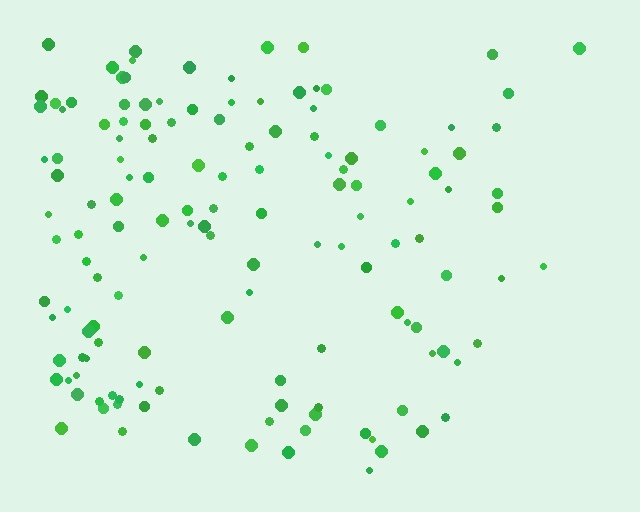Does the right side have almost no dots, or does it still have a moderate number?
Still a moderate number, just noticeably fewer than the left.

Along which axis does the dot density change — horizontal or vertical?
Horizontal.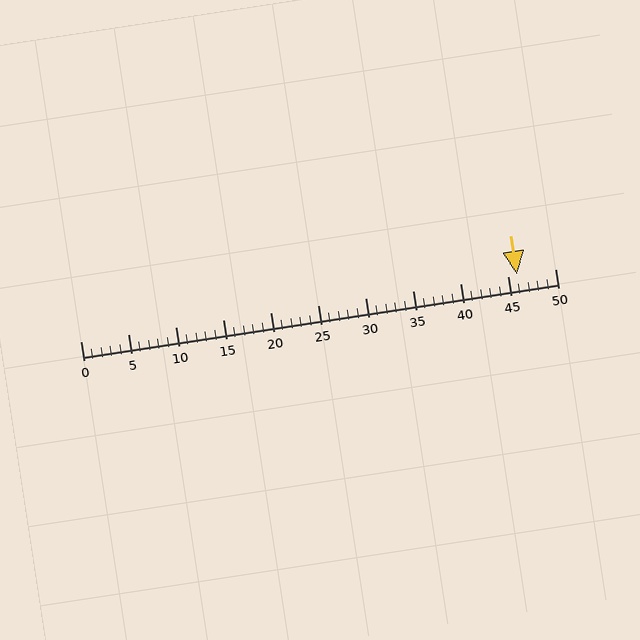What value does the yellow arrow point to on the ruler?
The yellow arrow points to approximately 46.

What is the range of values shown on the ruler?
The ruler shows values from 0 to 50.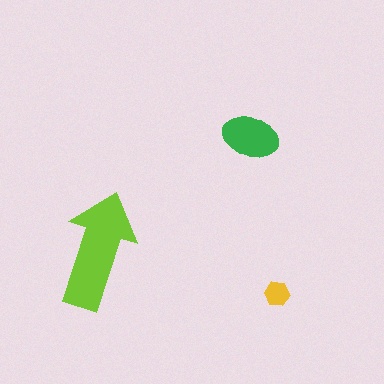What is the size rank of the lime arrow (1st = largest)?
1st.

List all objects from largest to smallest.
The lime arrow, the green ellipse, the yellow hexagon.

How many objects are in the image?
There are 3 objects in the image.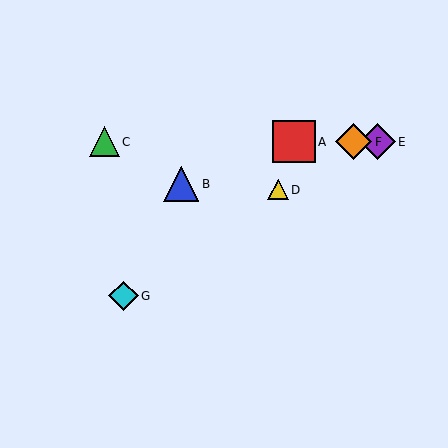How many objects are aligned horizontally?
4 objects (A, C, E, F) are aligned horizontally.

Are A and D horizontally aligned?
No, A is at y≈142 and D is at y≈190.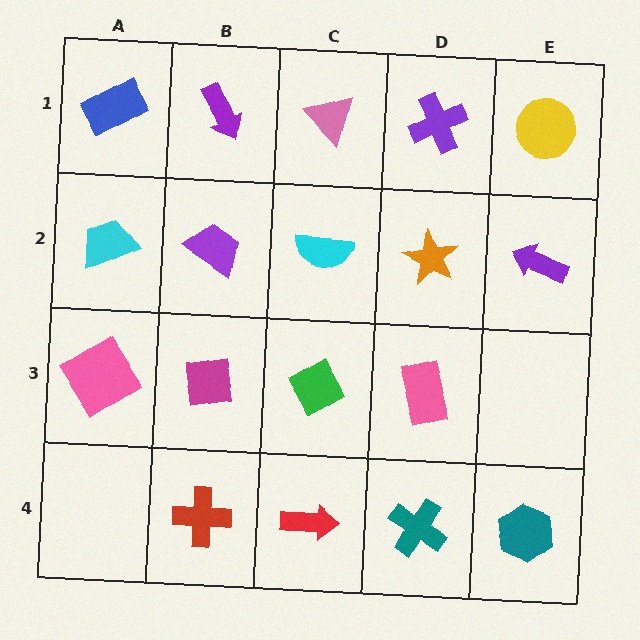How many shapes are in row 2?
5 shapes.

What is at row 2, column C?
A cyan semicircle.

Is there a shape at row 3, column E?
No, that cell is empty.